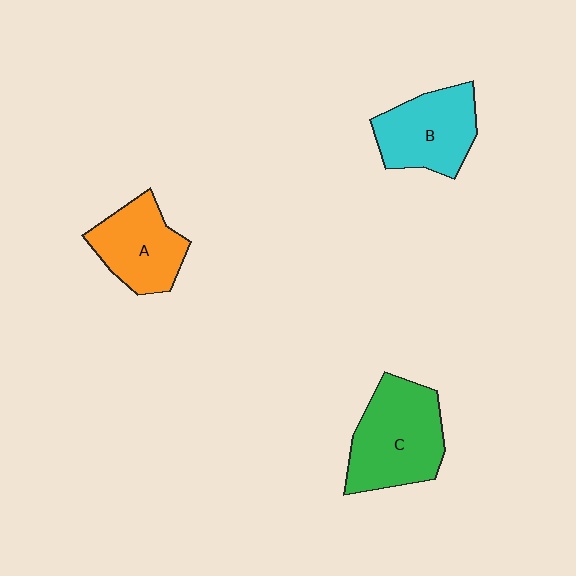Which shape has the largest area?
Shape C (green).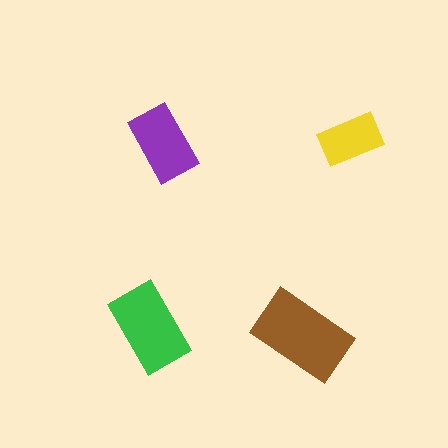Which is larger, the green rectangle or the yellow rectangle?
The green one.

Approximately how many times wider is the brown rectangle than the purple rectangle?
About 1.5 times wider.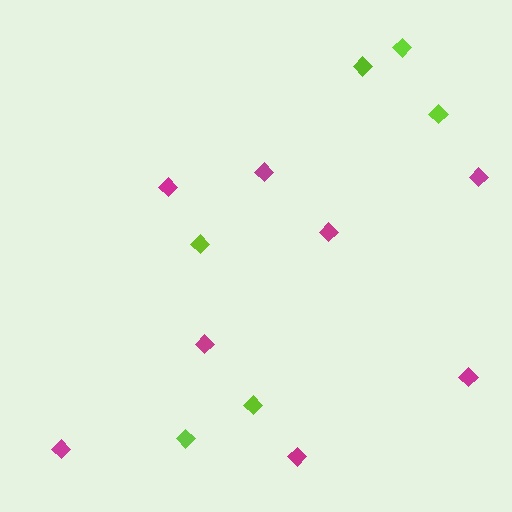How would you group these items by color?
There are 2 groups: one group of magenta diamonds (8) and one group of lime diamonds (6).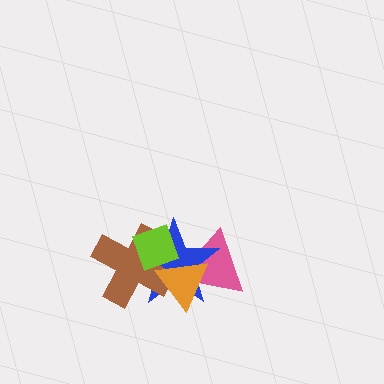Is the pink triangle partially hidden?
Yes, it is partially covered by another shape.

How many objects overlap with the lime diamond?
3 objects overlap with the lime diamond.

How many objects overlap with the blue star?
4 objects overlap with the blue star.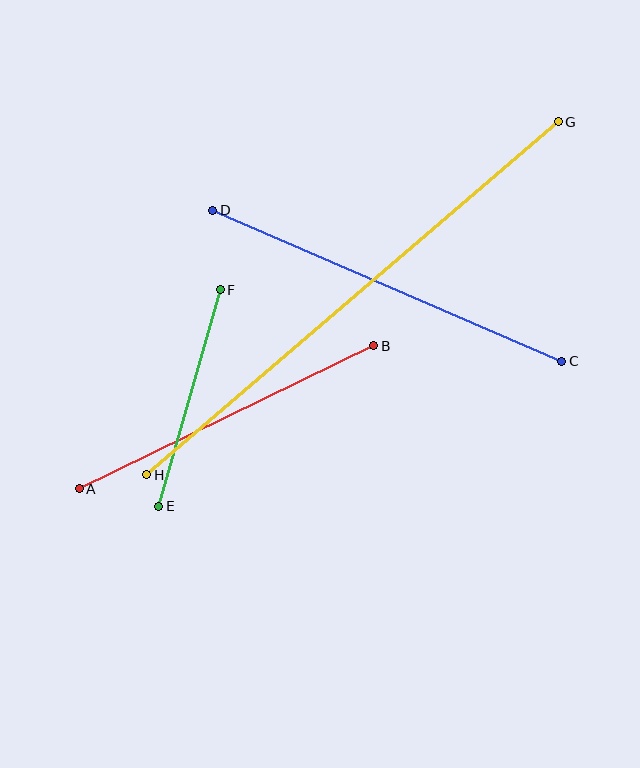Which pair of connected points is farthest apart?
Points G and H are farthest apart.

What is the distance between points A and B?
The distance is approximately 327 pixels.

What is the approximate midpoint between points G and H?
The midpoint is at approximately (352, 298) pixels.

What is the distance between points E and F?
The distance is approximately 225 pixels.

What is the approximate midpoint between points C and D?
The midpoint is at approximately (387, 286) pixels.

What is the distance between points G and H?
The distance is approximately 542 pixels.